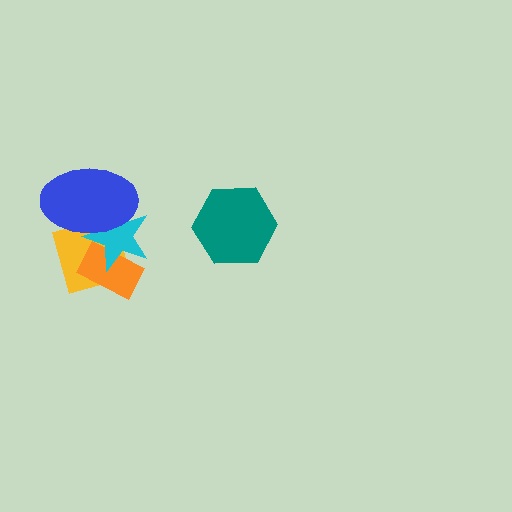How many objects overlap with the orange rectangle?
2 objects overlap with the orange rectangle.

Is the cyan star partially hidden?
Yes, it is partially covered by another shape.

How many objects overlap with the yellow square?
3 objects overlap with the yellow square.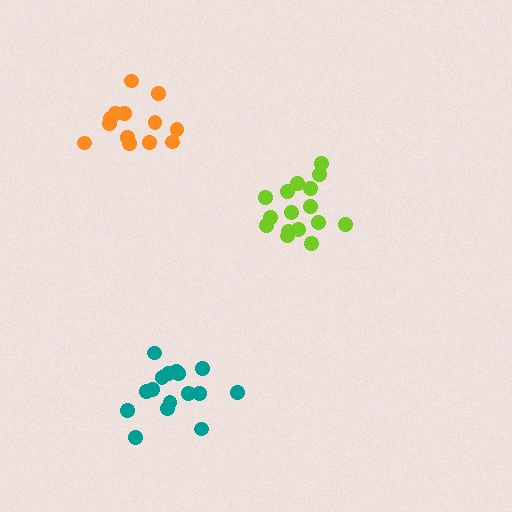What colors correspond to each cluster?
The clusters are colored: lime, teal, orange.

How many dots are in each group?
Group 1: 16 dots, Group 2: 16 dots, Group 3: 13 dots (45 total).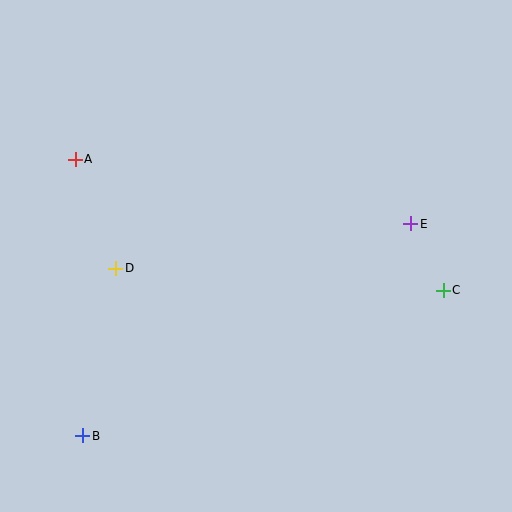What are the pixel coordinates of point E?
Point E is at (411, 224).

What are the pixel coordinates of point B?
Point B is at (83, 436).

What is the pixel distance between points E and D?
The distance between E and D is 298 pixels.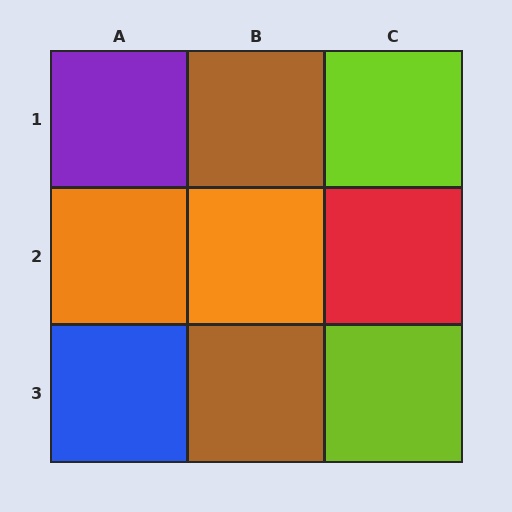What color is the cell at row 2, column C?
Red.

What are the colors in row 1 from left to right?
Purple, brown, lime.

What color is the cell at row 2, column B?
Orange.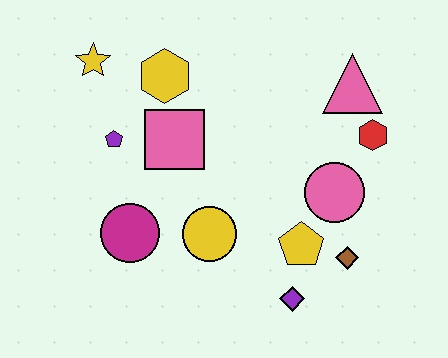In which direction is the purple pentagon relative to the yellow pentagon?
The purple pentagon is to the left of the yellow pentagon.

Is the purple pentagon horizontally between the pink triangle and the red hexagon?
No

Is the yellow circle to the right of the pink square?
Yes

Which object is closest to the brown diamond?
The yellow pentagon is closest to the brown diamond.